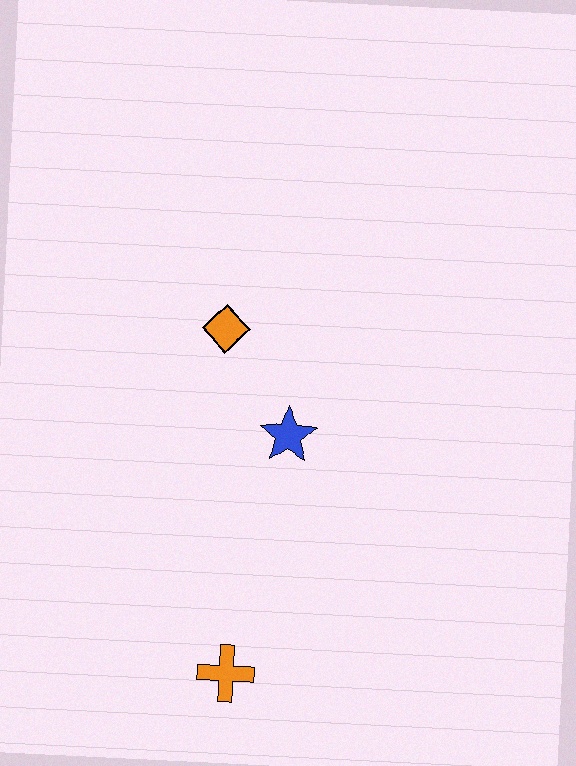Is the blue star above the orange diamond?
No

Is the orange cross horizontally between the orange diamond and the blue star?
Yes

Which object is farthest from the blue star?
The orange cross is farthest from the blue star.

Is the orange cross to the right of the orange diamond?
Yes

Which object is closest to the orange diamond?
The blue star is closest to the orange diamond.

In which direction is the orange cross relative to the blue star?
The orange cross is below the blue star.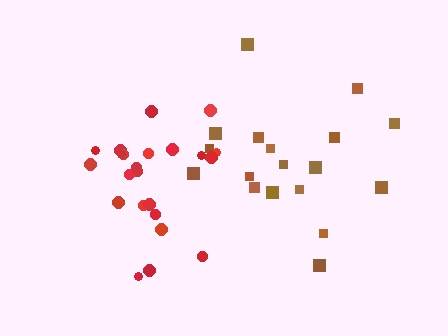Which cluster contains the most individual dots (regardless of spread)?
Red (23).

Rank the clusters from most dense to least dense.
red, brown.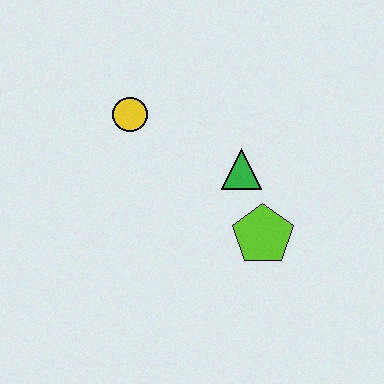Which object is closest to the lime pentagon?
The green triangle is closest to the lime pentagon.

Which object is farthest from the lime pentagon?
The yellow circle is farthest from the lime pentagon.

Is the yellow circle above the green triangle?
Yes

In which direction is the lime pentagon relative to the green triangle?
The lime pentagon is below the green triangle.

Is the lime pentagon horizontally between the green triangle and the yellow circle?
No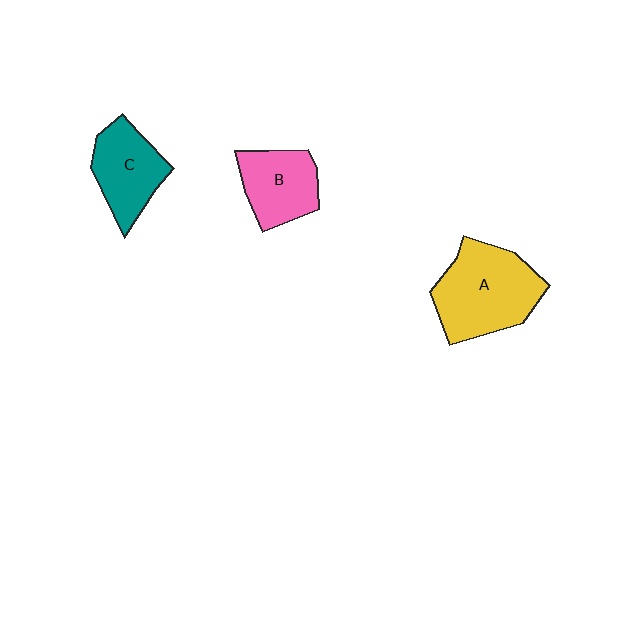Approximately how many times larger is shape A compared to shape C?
Approximately 1.5 times.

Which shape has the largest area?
Shape A (yellow).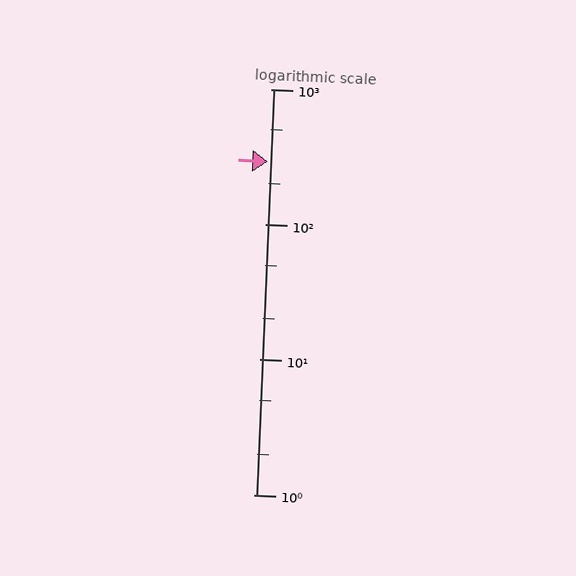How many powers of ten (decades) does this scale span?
The scale spans 3 decades, from 1 to 1000.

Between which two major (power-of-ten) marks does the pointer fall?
The pointer is between 100 and 1000.